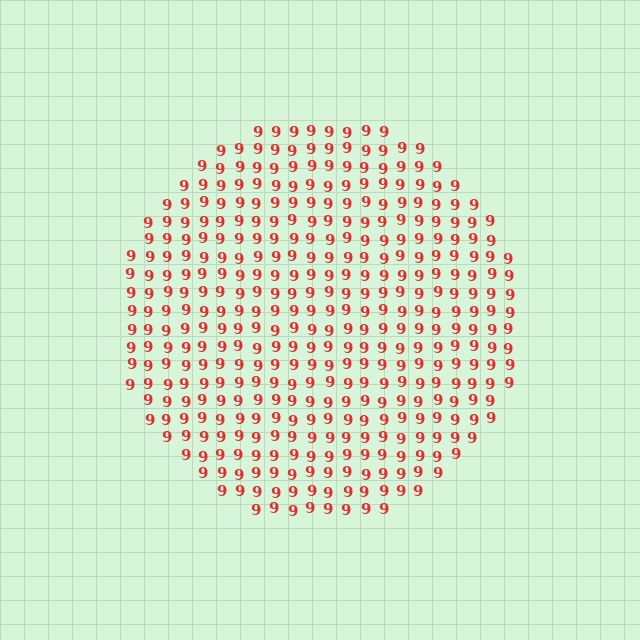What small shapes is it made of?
It is made of small digit 9's.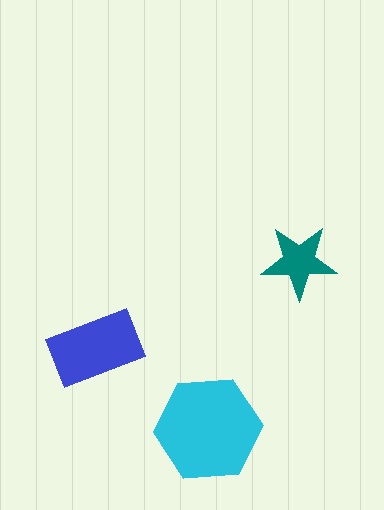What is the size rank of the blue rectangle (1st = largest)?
2nd.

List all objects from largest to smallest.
The cyan hexagon, the blue rectangle, the teal star.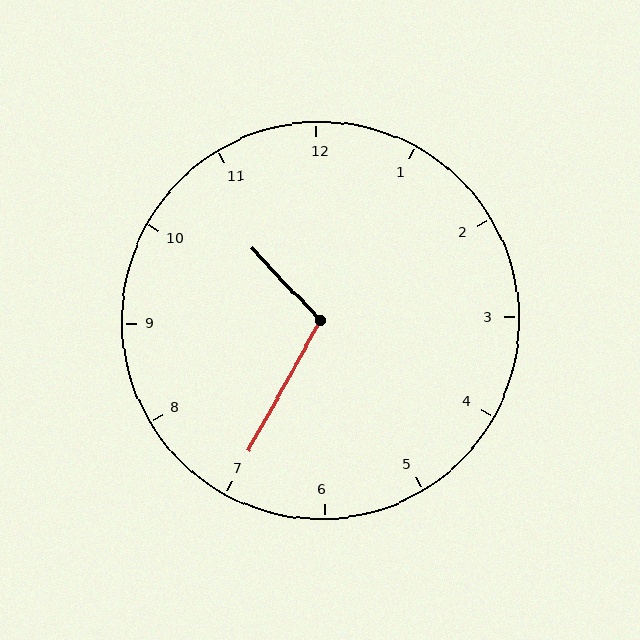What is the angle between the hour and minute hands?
Approximately 108 degrees.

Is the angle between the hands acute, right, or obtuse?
It is obtuse.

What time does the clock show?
10:35.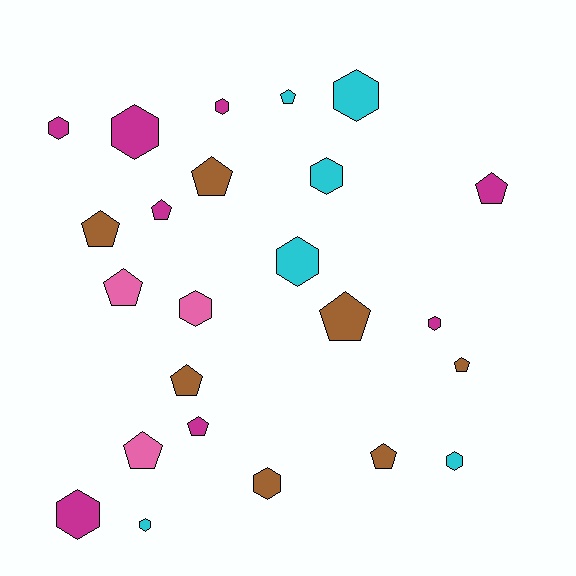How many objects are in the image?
There are 24 objects.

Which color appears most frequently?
Magenta, with 8 objects.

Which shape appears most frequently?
Pentagon, with 12 objects.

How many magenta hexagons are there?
There are 5 magenta hexagons.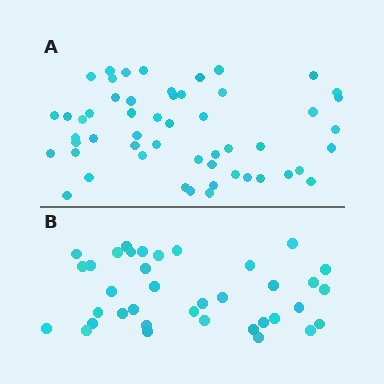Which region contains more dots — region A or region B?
Region A (the top region) has more dots.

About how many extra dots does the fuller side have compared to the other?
Region A has approximately 15 more dots than region B.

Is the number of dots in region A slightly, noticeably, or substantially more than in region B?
Region A has noticeably more, but not dramatically so. The ratio is roughly 1.4 to 1.